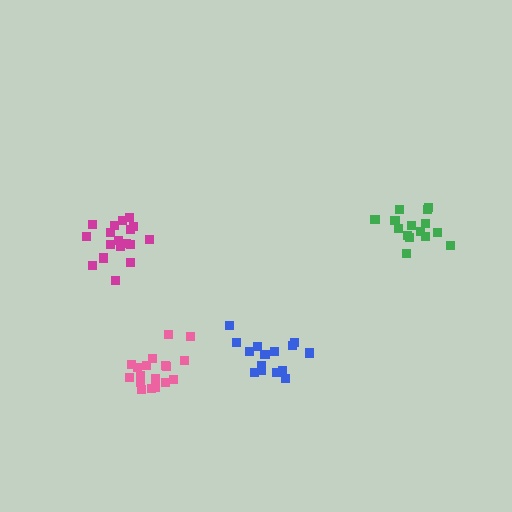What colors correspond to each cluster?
The clusters are colored: green, magenta, pink, blue.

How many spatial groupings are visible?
There are 4 spatial groupings.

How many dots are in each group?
Group 1: 15 dots, Group 2: 18 dots, Group 3: 18 dots, Group 4: 15 dots (66 total).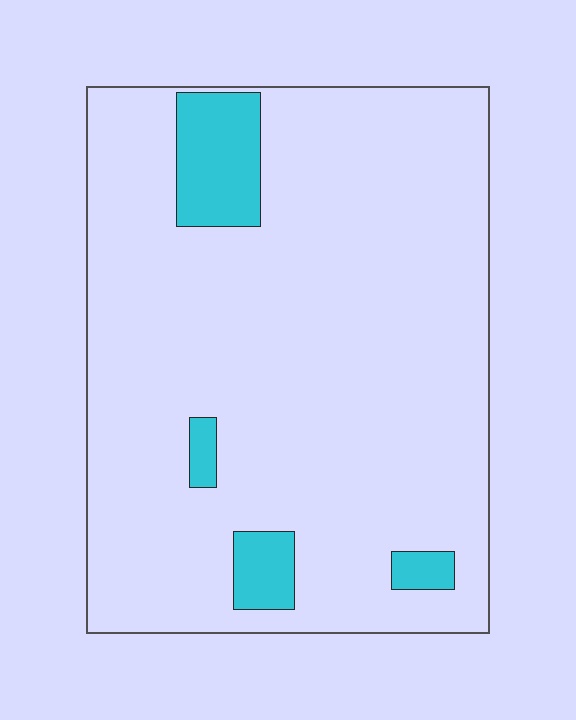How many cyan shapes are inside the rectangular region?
4.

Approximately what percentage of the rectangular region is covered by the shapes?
Approximately 10%.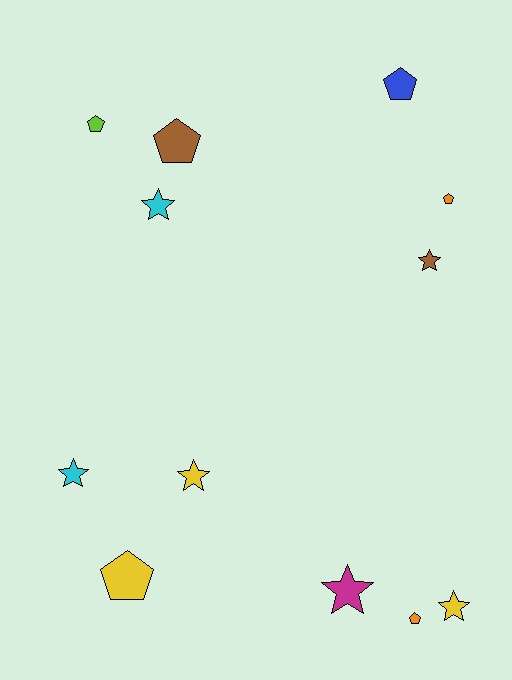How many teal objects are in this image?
There are no teal objects.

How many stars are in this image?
There are 6 stars.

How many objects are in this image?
There are 12 objects.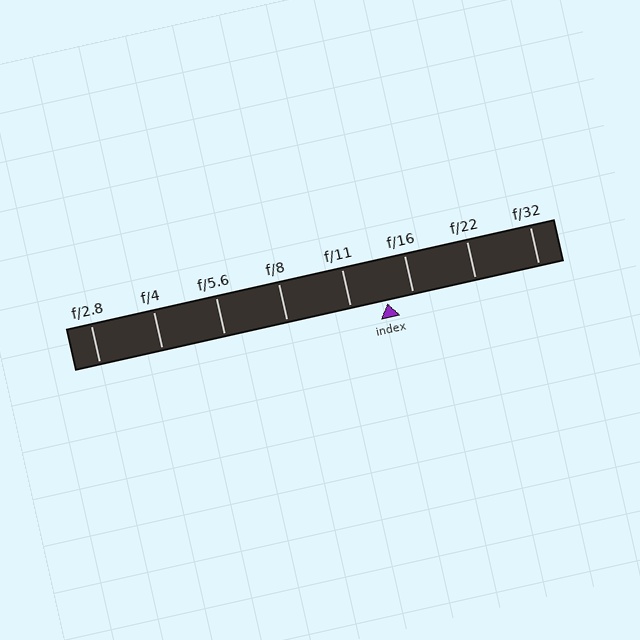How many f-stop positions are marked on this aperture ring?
There are 8 f-stop positions marked.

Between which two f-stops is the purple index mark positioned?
The index mark is between f/11 and f/16.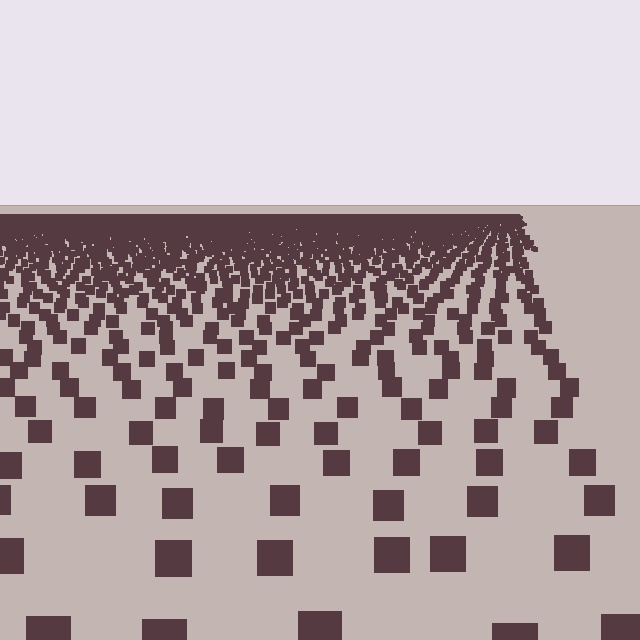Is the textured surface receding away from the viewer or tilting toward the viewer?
The surface is receding away from the viewer. Texture elements get smaller and denser toward the top.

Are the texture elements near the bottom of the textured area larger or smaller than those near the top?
Larger. Near the bottom, elements are closer to the viewer and appear at a bigger on-screen size.